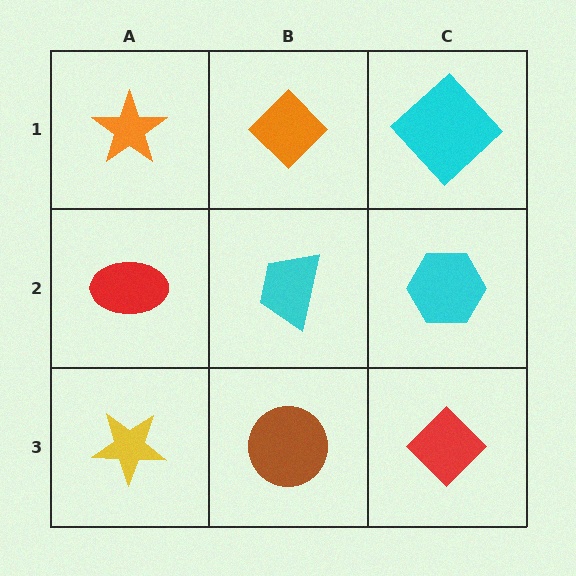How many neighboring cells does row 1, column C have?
2.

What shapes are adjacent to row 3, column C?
A cyan hexagon (row 2, column C), a brown circle (row 3, column B).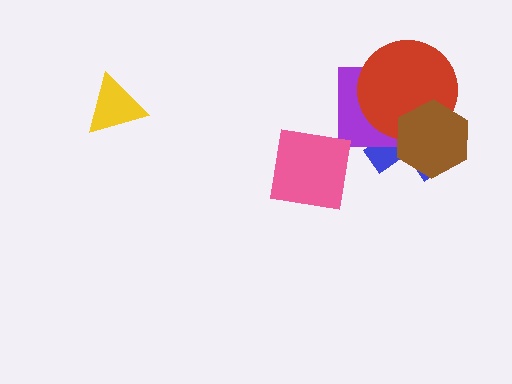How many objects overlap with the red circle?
3 objects overlap with the red circle.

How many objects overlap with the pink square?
0 objects overlap with the pink square.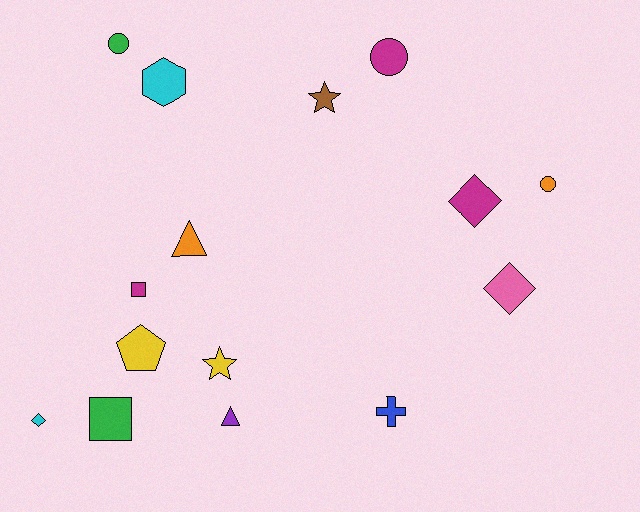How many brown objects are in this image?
There is 1 brown object.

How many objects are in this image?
There are 15 objects.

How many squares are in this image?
There are 2 squares.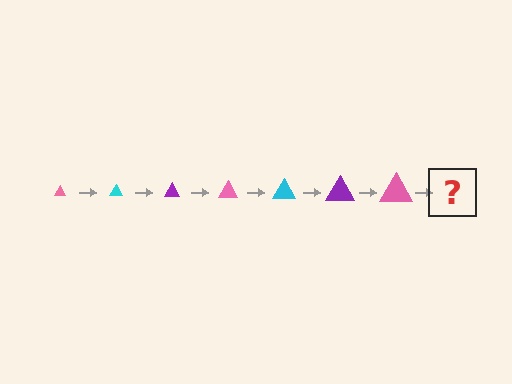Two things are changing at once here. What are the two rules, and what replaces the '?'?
The two rules are that the triangle grows larger each step and the color cycles through pink, cyan, and purple. The '?' should be a cyan triangle, larger than the previous one.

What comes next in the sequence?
The next element should be a cyan triangle, larger than the previous one.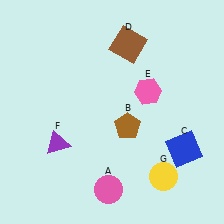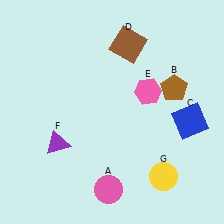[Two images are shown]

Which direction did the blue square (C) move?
The blue square (C) moved up.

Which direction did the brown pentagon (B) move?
The brown pentagon (B) moved right.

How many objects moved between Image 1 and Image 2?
2 objects moved between the two images.